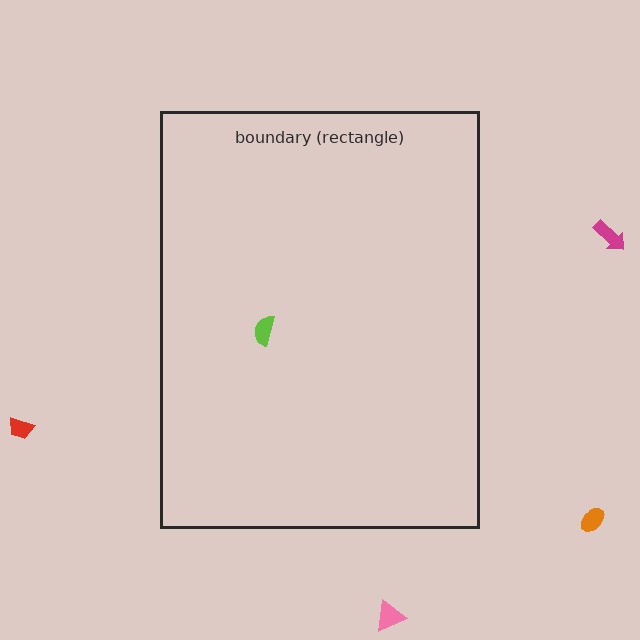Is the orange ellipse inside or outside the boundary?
Outside.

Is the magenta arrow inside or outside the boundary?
Outside.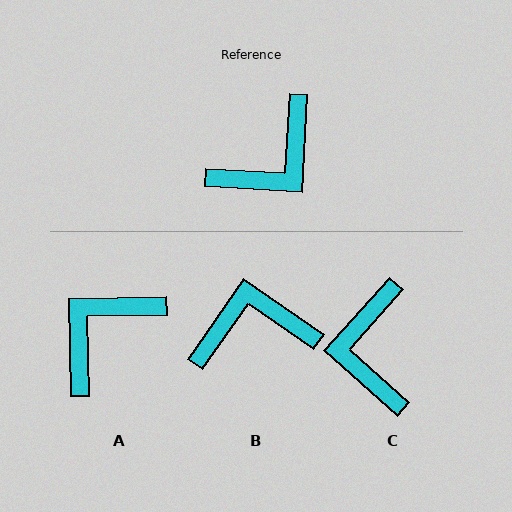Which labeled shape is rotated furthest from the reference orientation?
A, about 176 degrees away.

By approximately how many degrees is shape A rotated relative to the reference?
Approximately 176 degrees clockwise.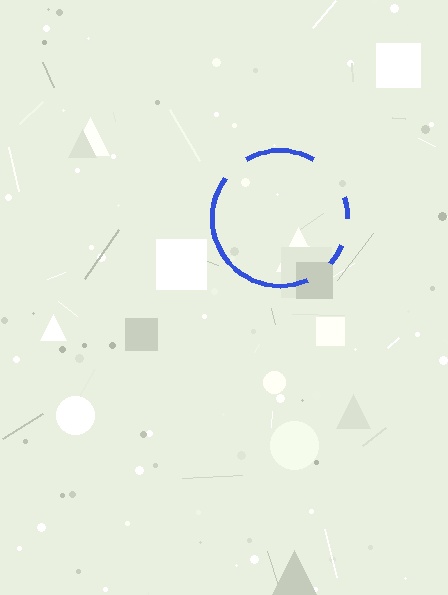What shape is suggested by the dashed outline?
The dashed outline suggests a circle.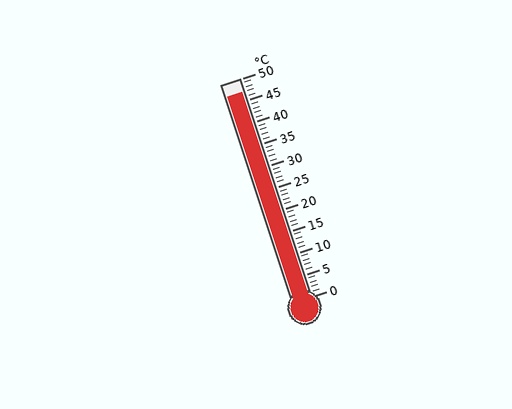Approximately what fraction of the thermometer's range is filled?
The thermometer is filled to approximately 95% of its range.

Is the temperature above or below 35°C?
The temperature is above 35°C.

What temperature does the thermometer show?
The thermometer shows approximately 47°C.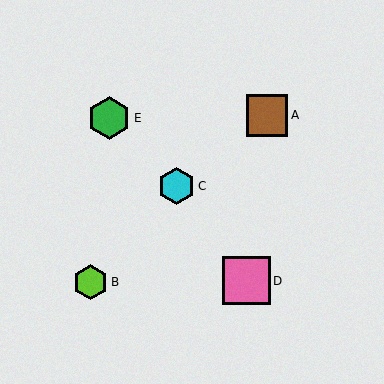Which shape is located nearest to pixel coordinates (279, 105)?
The brown square (labeled A) at (267, 115) is nearest to that location.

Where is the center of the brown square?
The center of the brown square is at (267, 115).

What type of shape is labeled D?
Shape D is a pink square.